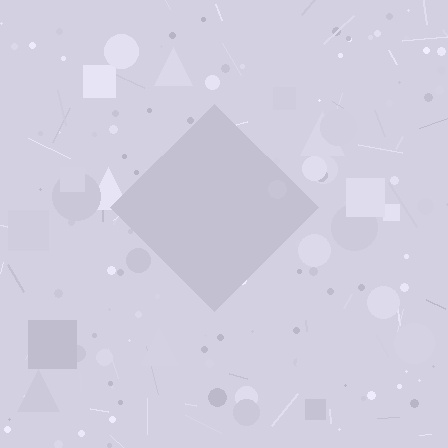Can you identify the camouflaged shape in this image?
The camouflaged shape is a diamond.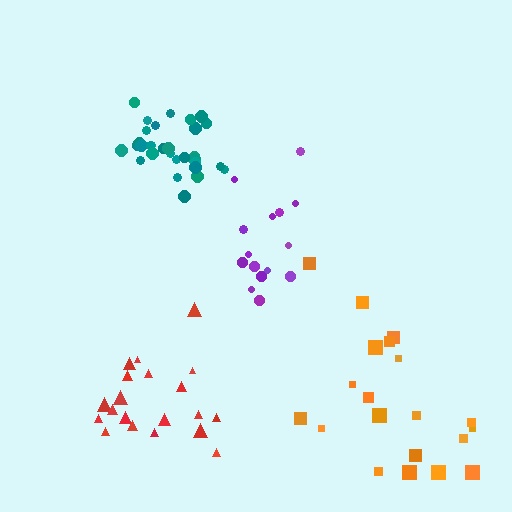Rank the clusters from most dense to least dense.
teal, red, purple, orange.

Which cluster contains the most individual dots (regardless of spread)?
Teal (33).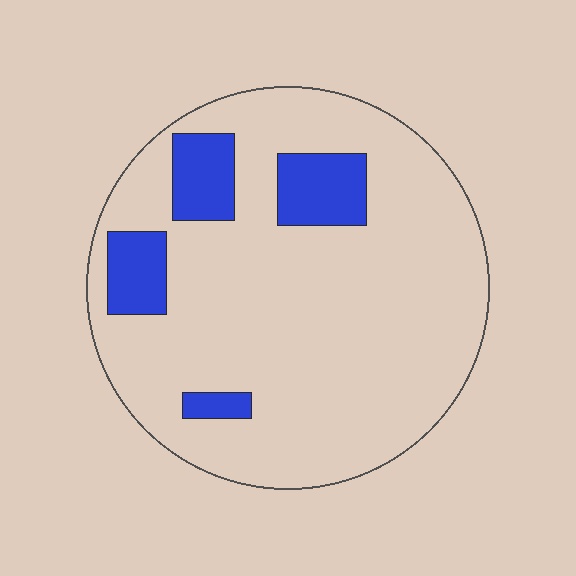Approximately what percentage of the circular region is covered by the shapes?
Approximately 15%.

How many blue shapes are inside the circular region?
4.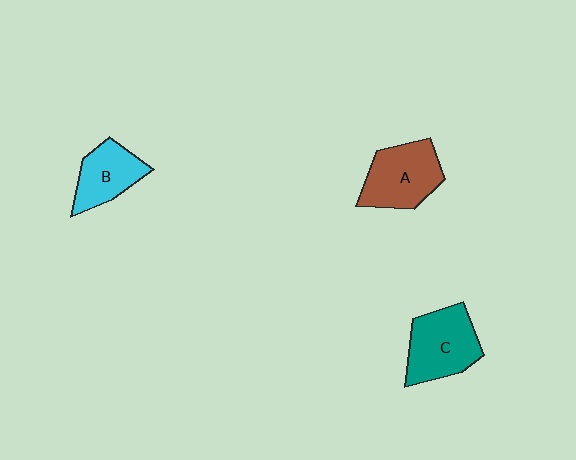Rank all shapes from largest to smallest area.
From largest to smallest: C (teal), A (brown), B (cyan).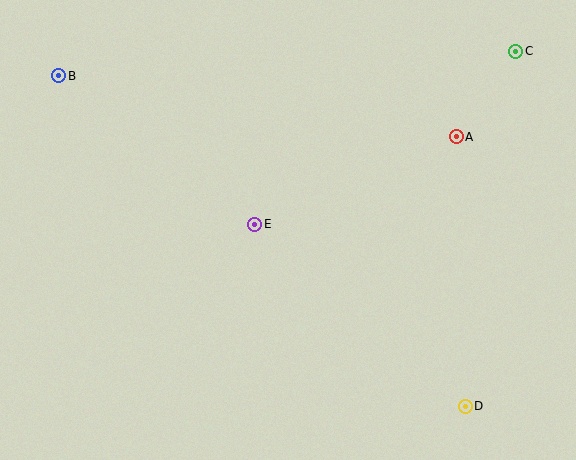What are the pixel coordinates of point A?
Point A is at (456, 137).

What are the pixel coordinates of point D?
Point D is at (465, 406).